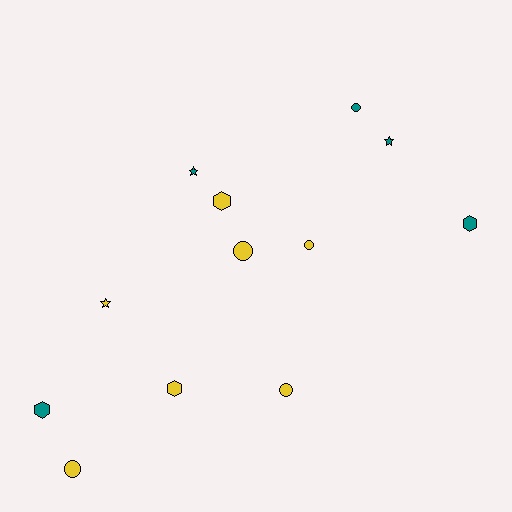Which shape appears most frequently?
Circle, with 5 objects.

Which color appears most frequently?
Yellow, with 7 objects.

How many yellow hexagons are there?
There are 2 yellow hexagons.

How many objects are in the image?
There are 12 objects.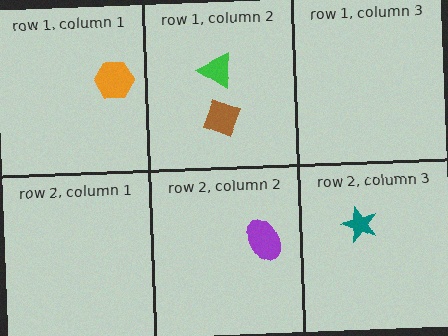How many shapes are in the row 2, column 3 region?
1.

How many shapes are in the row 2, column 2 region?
1.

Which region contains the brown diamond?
The row 1, column 2 region.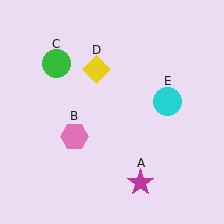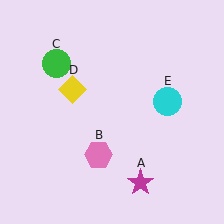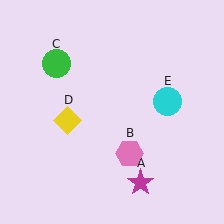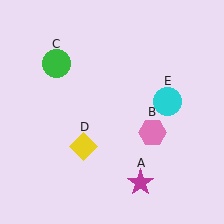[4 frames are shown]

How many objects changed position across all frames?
2 objects changed position: pink hexagon (object B), yellow diamond (object D).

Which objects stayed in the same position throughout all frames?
Magenta star (object A) and green circle (object C) and cyan circle (object E) remained stationary.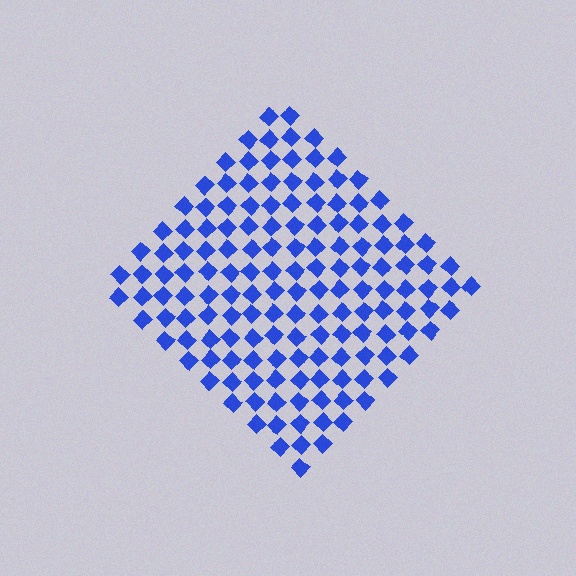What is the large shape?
The large shape is a diamond.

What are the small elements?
The small elements are diamonds.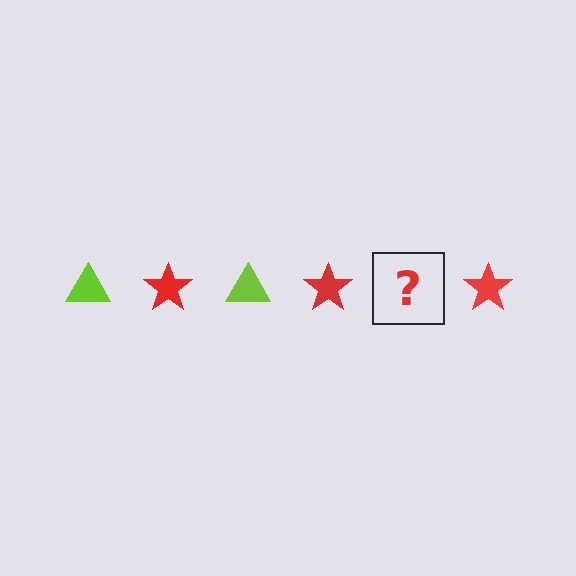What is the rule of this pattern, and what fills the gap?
The rule is that the pattern alternates between lime triangle and red star. The gap should be filled with a lime triangle.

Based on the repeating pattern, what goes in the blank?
The blank should be a lime triangle.